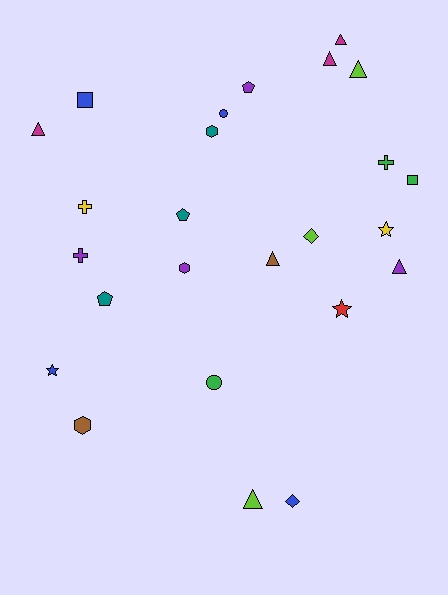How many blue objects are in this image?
There are 4 blue objects.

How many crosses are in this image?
There are 3 crosses.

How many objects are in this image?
There are 25 objects.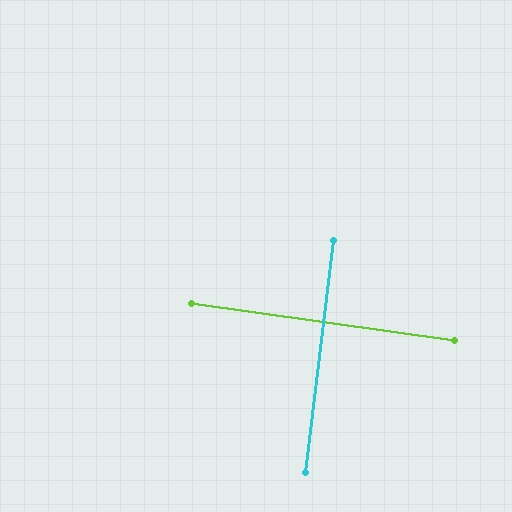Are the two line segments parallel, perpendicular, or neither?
Perpendicular — they meet at approximately 89°.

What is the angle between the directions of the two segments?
Approximately 89 degrees.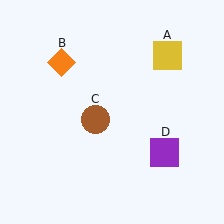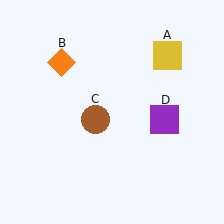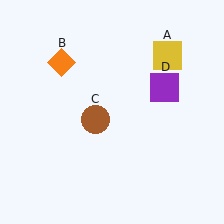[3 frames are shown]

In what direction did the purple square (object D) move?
The purple square (object D) moved up.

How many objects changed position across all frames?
1 object changed position: purple square (object D).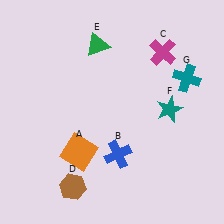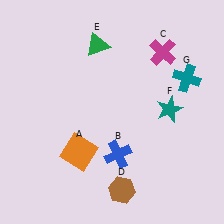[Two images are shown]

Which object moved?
The brown hexagon (D) moved right.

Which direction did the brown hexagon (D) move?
The brown hexagon (D) moved right.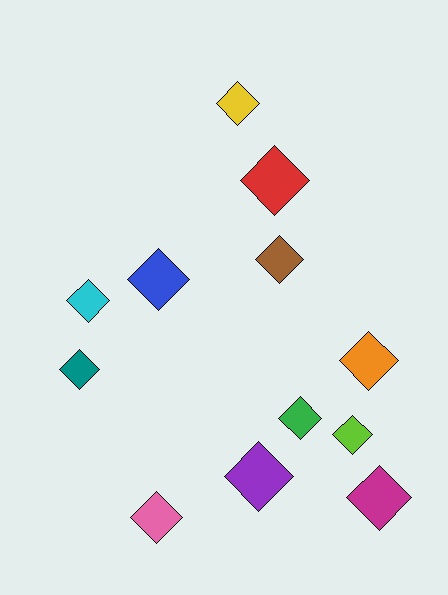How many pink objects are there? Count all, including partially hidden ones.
There is 1 pink object.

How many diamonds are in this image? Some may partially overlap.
There are 12 diamonds.